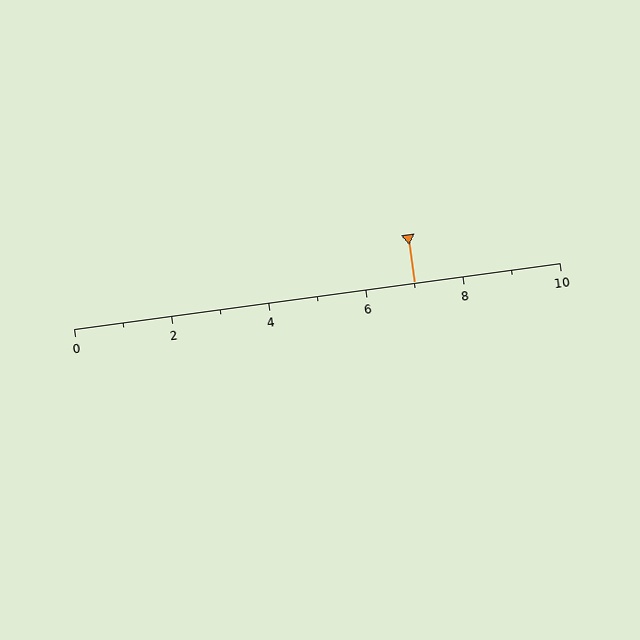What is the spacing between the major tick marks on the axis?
The major ticks are spaced 2 apart.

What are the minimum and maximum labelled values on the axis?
The axis runs from 0 to 10.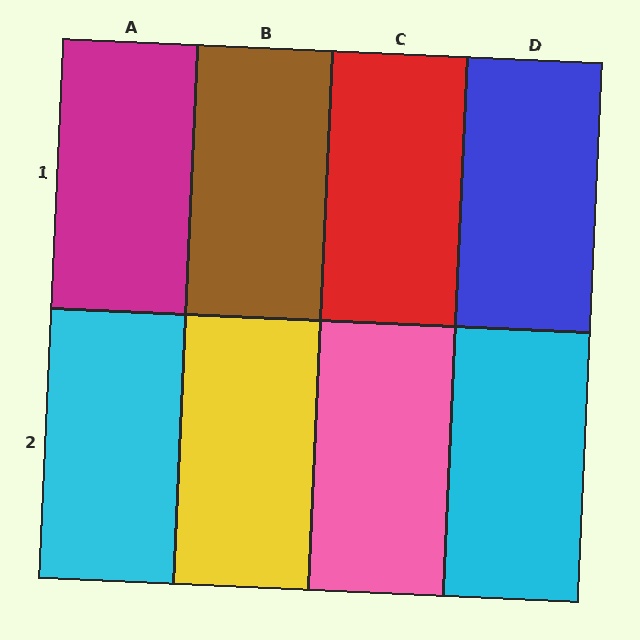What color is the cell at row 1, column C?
Red.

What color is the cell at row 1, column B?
Brown.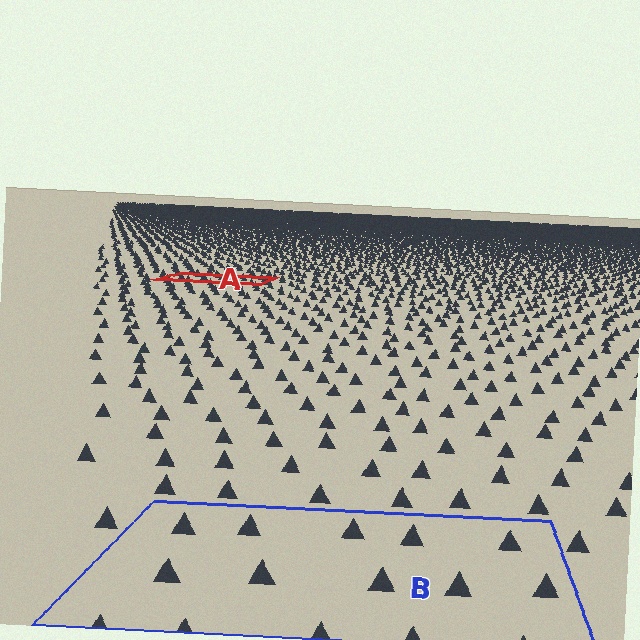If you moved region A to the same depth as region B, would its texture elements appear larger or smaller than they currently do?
They would appear larger. At a closer depth, the same texture elements are projected at a bigger on-screen size.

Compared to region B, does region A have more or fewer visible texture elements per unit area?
Region A has more texture elements per unit area — they are packed more densely because it is farther away.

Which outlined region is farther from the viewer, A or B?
Region A is farther from the viewer — the texture elements inside it appear smaller and more densely packed.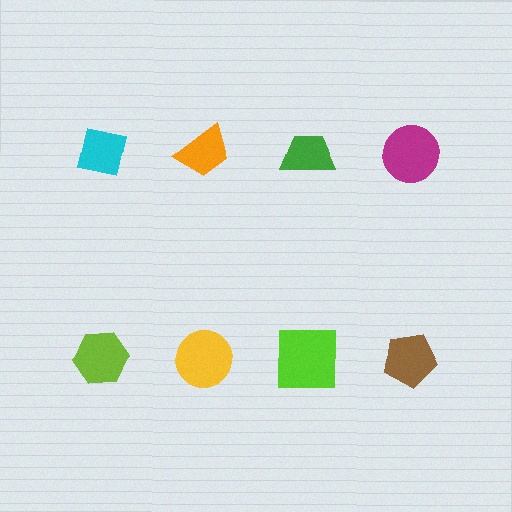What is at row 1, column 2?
An orange trapezoid.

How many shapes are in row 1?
4 shapes.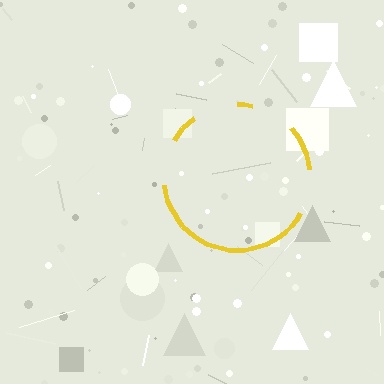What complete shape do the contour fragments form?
The contour fragments form a circle.